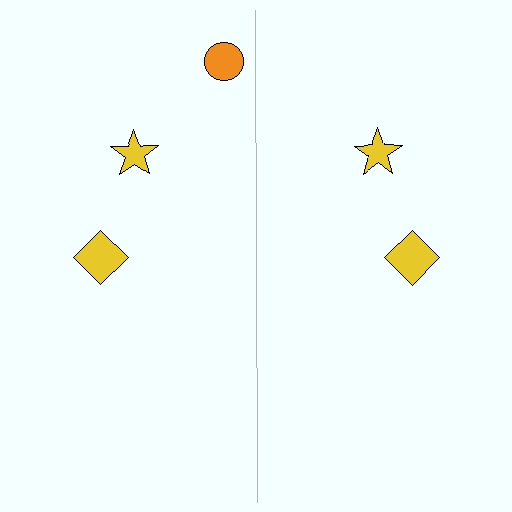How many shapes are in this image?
There are 5 shapes in this image.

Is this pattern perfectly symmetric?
No, the pattern is not perfectly symmetric. A orange circle is missing from the right side.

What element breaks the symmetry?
A orange circle is missing from the right side.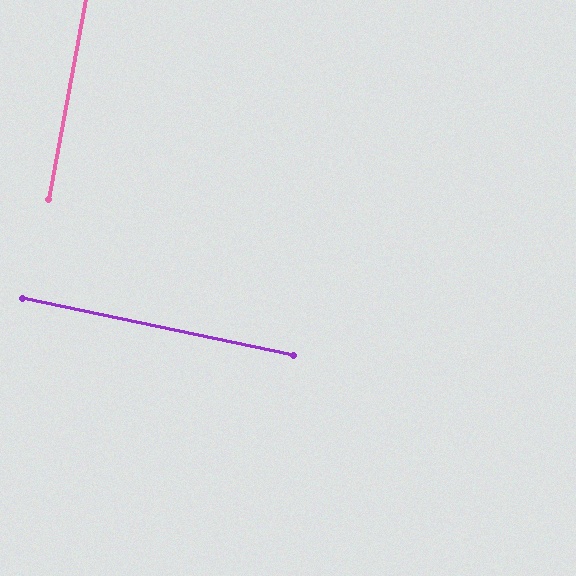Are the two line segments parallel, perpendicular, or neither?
Perpendicular — they meet at approximately 89°.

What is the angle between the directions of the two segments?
Approximately 89 degrees.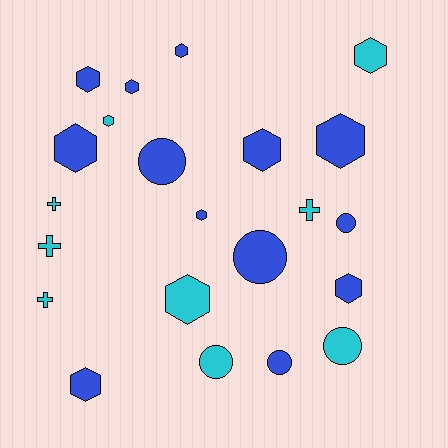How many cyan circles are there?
There are 2 cyan circles.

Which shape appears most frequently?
Hexagon, with 12 objects.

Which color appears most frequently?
Blue, with 13 objects.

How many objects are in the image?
There are 22 objects.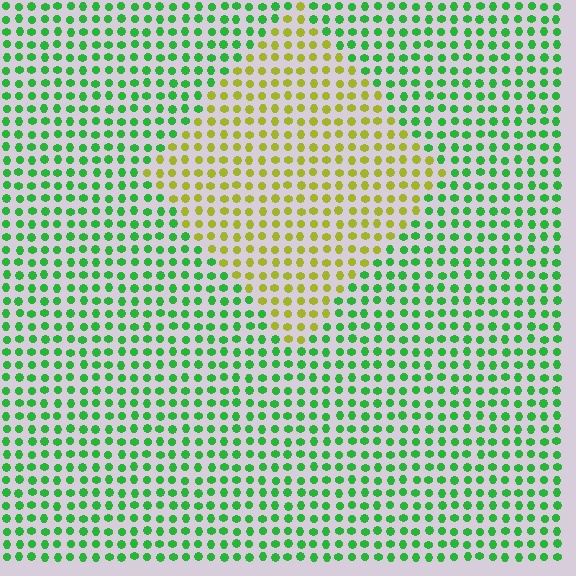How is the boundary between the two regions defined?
The boundary is defined purely by a slight shift in hue (about 57 degrees). Spacing, size, and orientation are identical on both sides.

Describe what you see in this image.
The image is filled with small green elements in a uniform arrangement. A diamond-shaped region is visible where the elements are tinted to a slightly different hue, forming a subtle color boundary.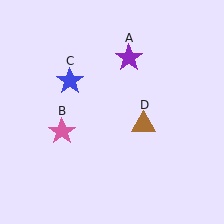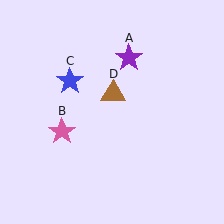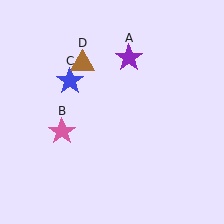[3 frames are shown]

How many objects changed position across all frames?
1 object changed position: brown triangle (object D).